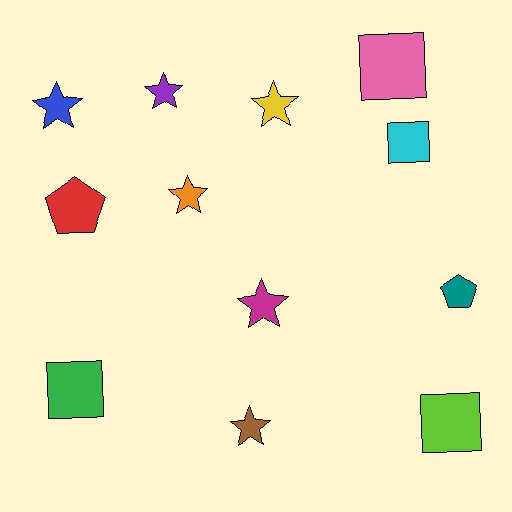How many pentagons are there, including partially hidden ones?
There are 2 pentagons.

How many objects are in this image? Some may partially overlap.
There are 12 objects.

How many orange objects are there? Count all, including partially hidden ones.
There is 1 orange object.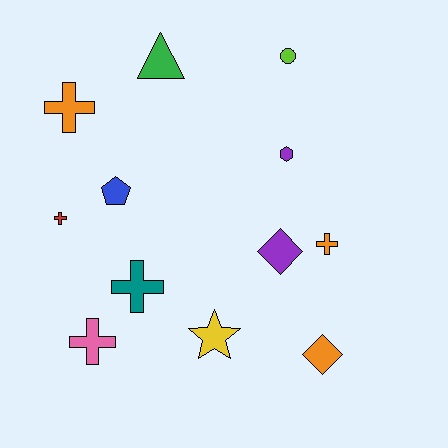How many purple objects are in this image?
There are 2 purple objects.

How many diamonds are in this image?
There are 2 diamonds.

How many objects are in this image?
There are 12 objects.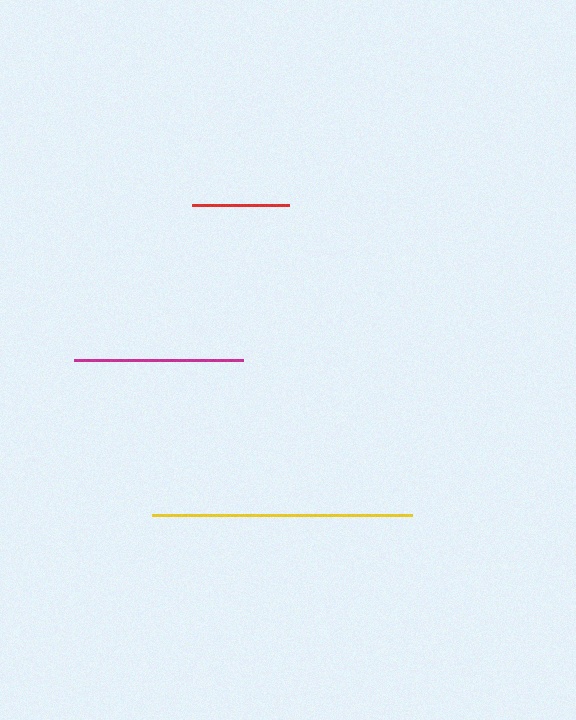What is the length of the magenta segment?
The magenta segment is approximately 169 pixels long.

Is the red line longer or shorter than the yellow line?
The yellow line is longer than the red line.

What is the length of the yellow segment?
The yellow segment is approximately 260 pixels long.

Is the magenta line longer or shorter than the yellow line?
The yellow line is longer than the magenta line.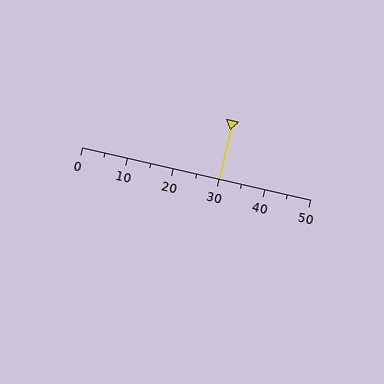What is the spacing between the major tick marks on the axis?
The major ticks are spaced 10 apart.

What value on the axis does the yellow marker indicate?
The marker indicates approximately 30.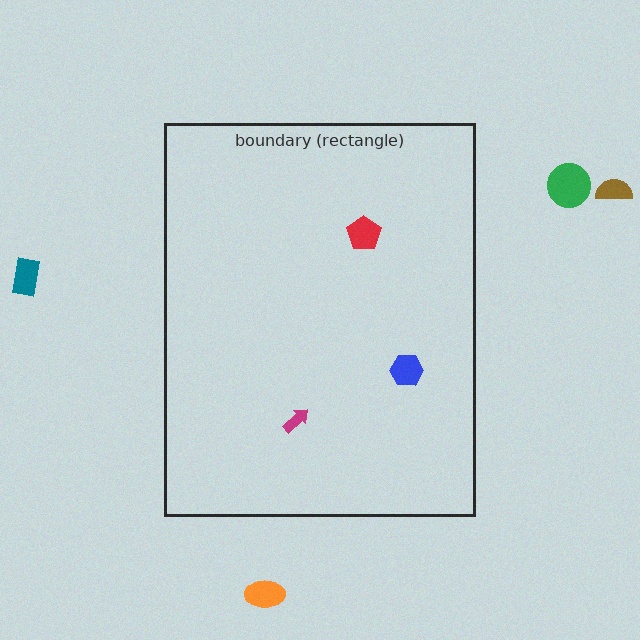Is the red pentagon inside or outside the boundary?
Inside.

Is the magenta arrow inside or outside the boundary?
Inside.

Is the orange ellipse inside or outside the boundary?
Outside.